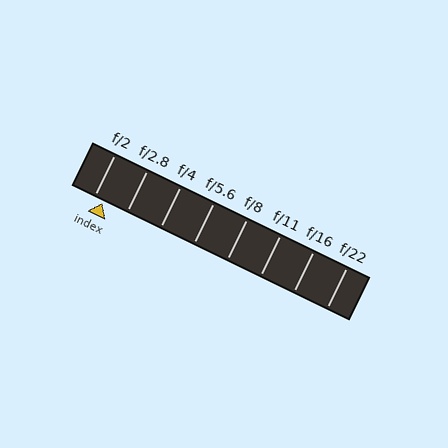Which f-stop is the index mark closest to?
The index mark is closest to f/2.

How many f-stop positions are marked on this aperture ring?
There are 8 f-stop positions marked.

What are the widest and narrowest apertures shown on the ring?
The widest aperture shown is f/2 and the narrowest is f/22.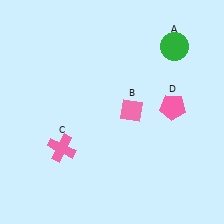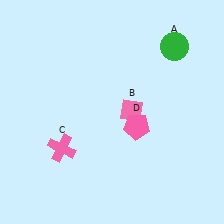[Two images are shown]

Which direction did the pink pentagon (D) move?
The pink pentagon (D) moved left.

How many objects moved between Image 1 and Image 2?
1 object moved between the two images.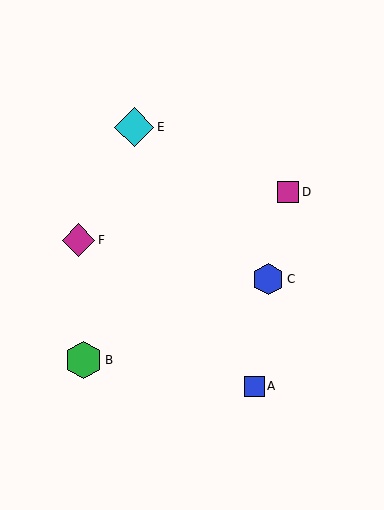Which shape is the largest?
The cyan diamond (labeled E) is the largest.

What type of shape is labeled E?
Shape E is a cyan diamond.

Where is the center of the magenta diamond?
The center of the magenta diamond is at (78, 240).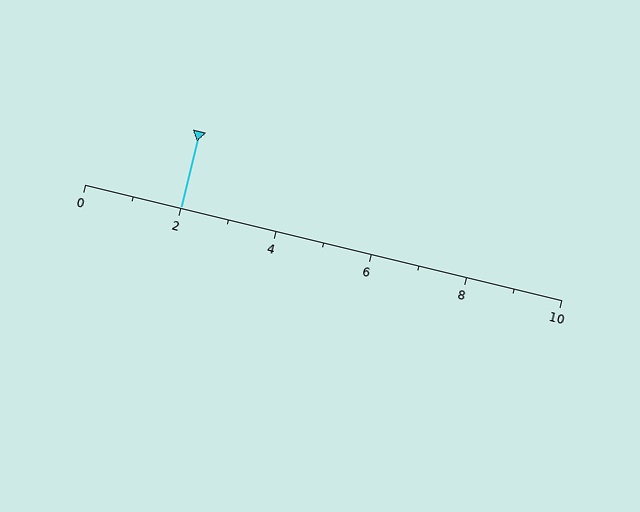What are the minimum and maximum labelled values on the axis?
The axis runs from 0 to 10.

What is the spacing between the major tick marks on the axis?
The major ticks are spaced 2 apart.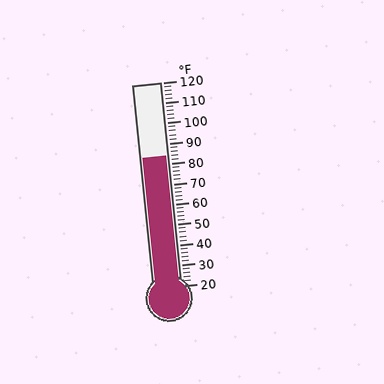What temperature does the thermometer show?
The thermometer shows approximately 84°F.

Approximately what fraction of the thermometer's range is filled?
The thermometer is filled to approximately 65% of its range.